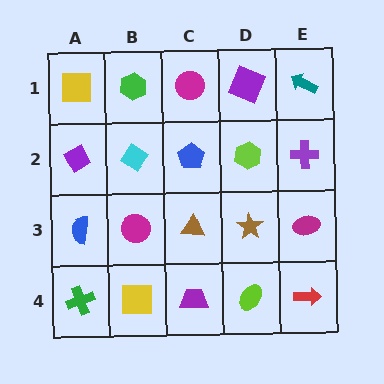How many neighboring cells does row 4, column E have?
2.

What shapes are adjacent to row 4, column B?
A magenta circle (row 3, column B), a green cross (row 4, column A), a purple trapezoid (row 4, column C).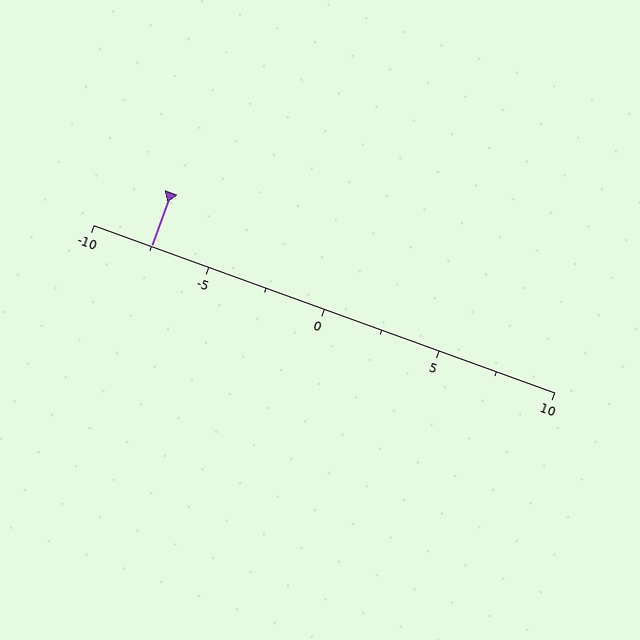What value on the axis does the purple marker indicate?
The marker indicates approximately -7.5.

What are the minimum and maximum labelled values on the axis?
The axis runs from -10 to 10.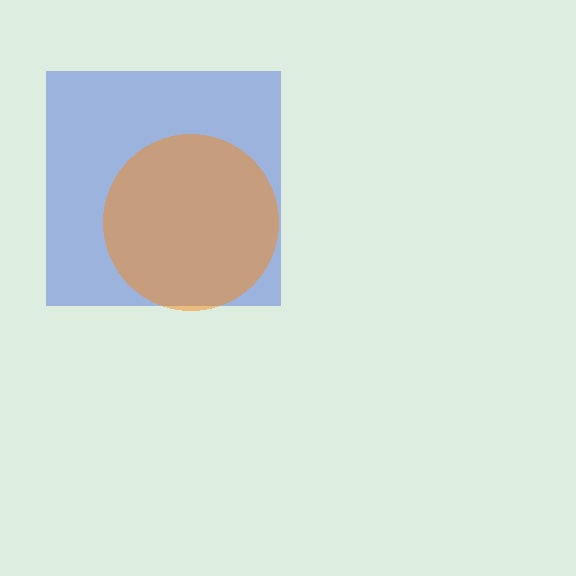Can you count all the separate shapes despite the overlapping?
Yes, there are 2 separate shapes.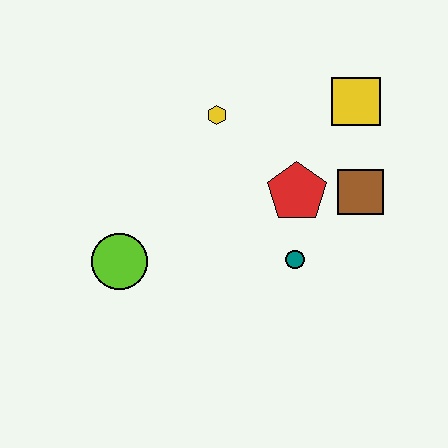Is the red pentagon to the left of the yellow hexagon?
No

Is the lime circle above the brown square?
No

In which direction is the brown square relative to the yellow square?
The brown square is below the yellow square.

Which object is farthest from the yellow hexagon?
The lime circle is farthest from the yellow hexagon.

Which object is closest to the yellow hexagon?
The red pentagon is closest to the yellow hexagon.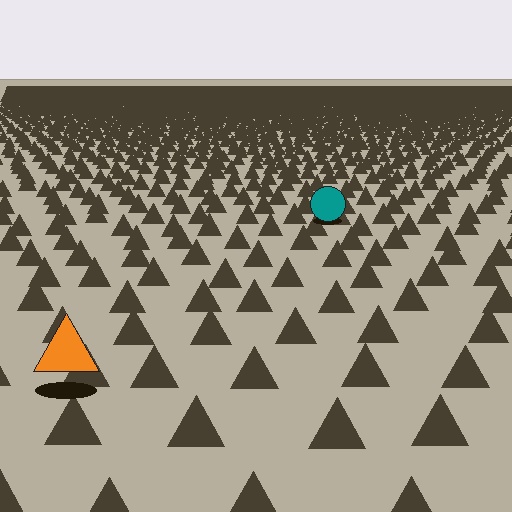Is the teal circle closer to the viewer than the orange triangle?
No. The orange triangle is closer — you can tell from the texture gradient: the ground texture is coarser near it.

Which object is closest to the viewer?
The orange triangle is closest. The texture marks near it are larger and more spread out.